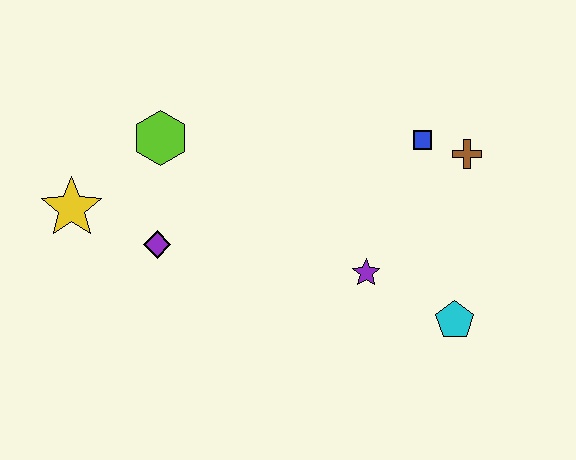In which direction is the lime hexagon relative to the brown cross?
The lime hexagon is to the left of the brown cross.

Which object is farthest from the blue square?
The yellow star is farthest from the blue square.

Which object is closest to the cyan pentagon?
The purple star is closest to the cyan pentagon.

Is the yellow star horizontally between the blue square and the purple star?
No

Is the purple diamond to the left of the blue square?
Yes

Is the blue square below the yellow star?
No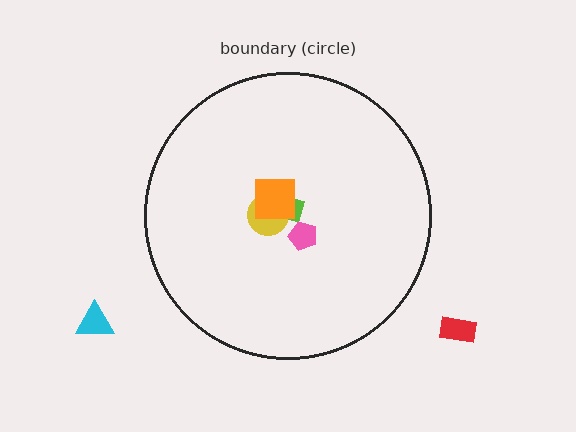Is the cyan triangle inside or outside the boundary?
Outside.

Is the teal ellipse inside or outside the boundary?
Inside.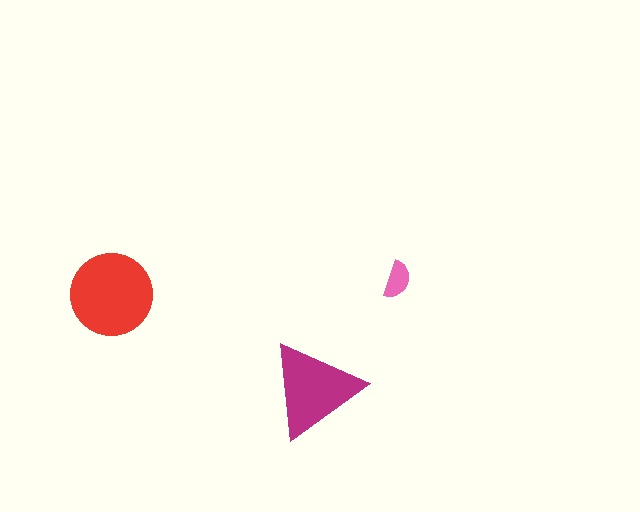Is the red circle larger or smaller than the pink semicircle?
Larger.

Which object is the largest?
The red circle.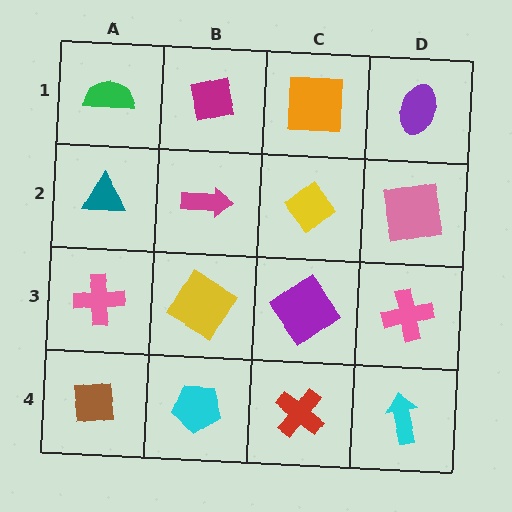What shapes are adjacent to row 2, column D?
A purple ellipse (row 1, column D), a pink cross (row 3, column D), a yellow diamond (row 2, column C).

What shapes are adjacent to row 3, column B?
A magenta arrow (row 2, column B), a cyan pentagon (row 4, column B), a pink cross (row 3, column A), a purple diamond (row 3, column C).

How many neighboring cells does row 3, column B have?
4.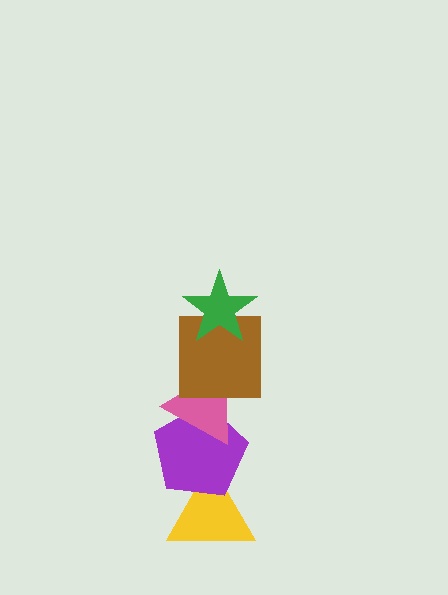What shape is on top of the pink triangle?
The brown square is on top of the pink triangle.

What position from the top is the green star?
The green star is 1st from the top.